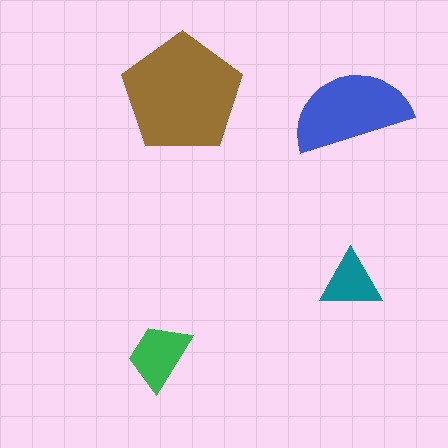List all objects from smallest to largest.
The teal triangle, the green trapezoid, the blue semicircle, the brown pentagon.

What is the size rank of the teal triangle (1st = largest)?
4th.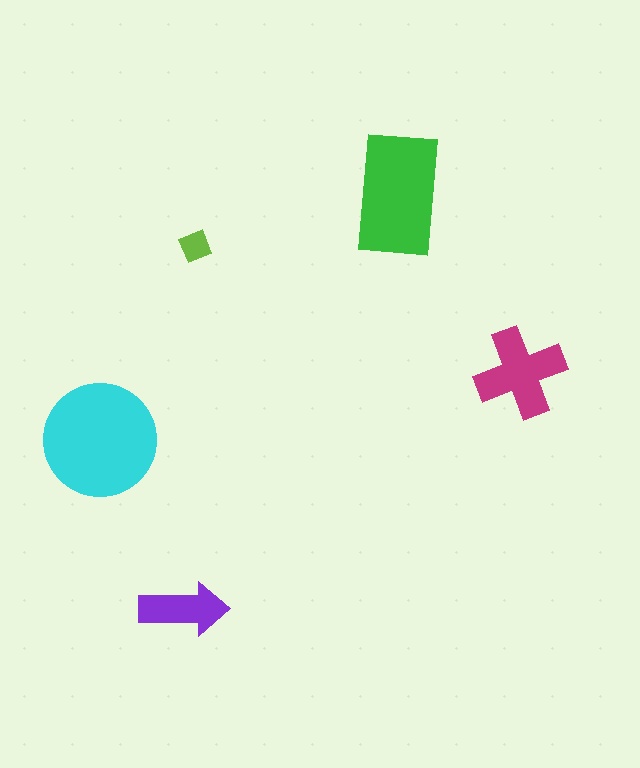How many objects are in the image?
There are 5 objects in the image.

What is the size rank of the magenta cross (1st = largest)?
3rd.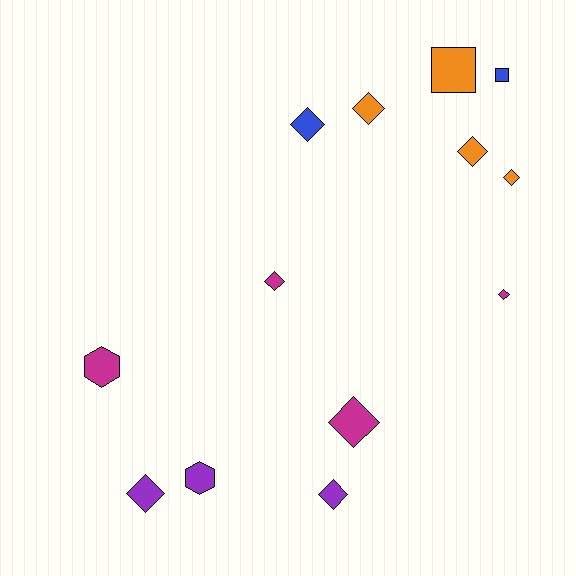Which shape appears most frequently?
Diamond, with 9 objects.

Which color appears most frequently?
Magenta, with 4 objects.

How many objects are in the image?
There are 13 objects.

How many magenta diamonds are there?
There are 3 magenta diamonds.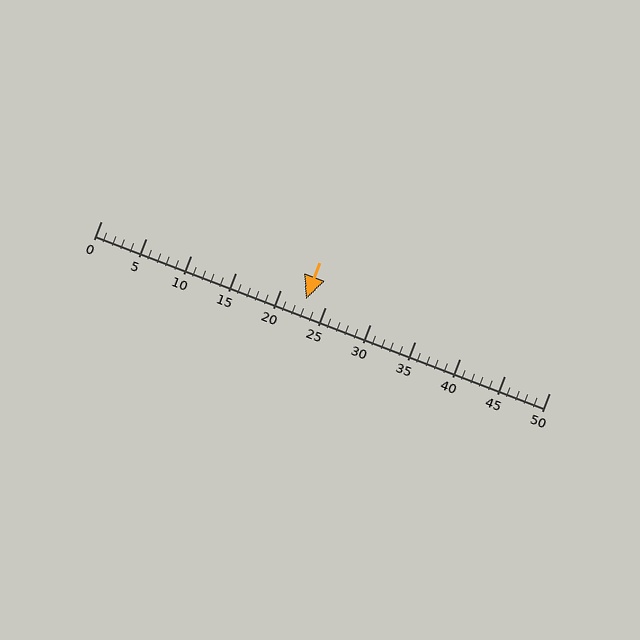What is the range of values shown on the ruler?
The ruler shows values from 0 to 50.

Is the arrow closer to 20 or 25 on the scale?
The arrow is closer to 25.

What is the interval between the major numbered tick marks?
The major tick marks are spaced 5 units apart.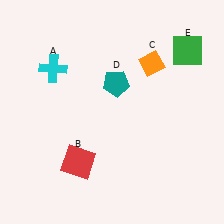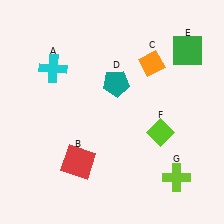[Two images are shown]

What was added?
A lime diamond (F), a lime cross (G) were added in Image 2.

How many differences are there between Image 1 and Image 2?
There are 2 differences between the two images.